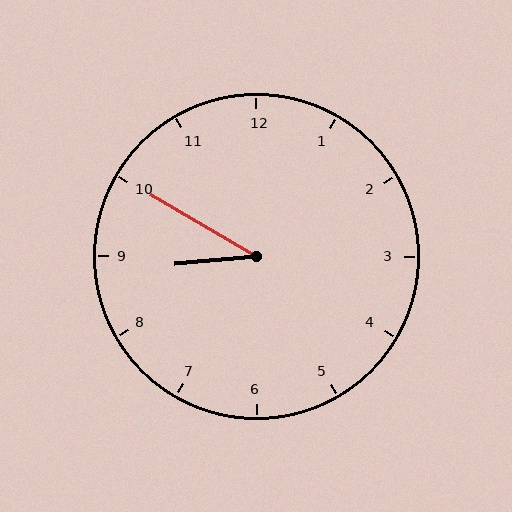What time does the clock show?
8:50.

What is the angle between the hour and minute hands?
Approximately 35 degrees.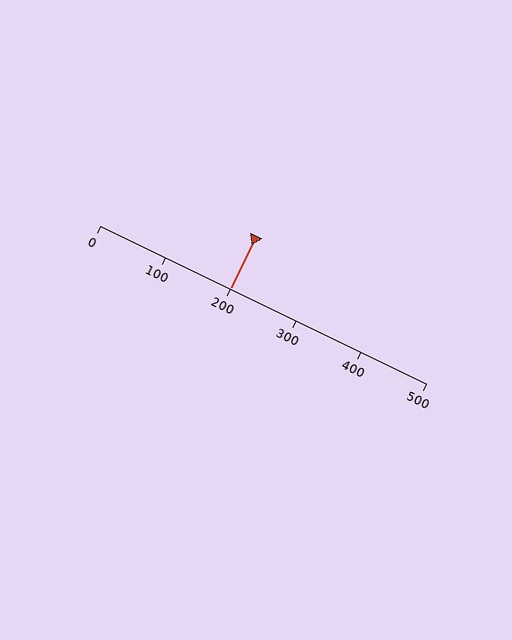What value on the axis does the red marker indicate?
The marker indicates approximately 200.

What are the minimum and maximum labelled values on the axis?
The axis runs from 0 to 500.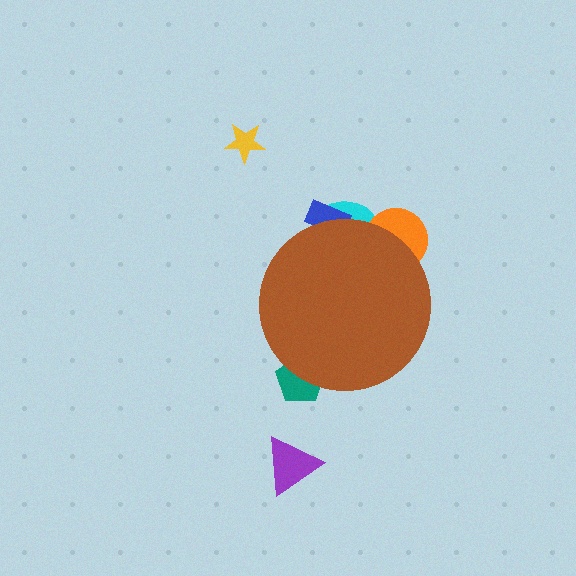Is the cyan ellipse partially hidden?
Yes, the cyan ellipse is partially hidden behind the brown circle.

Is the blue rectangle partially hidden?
Yes, the blue rectangle is partially hidden behind the brown circle.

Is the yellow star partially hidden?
No, the yellow star is fully visible.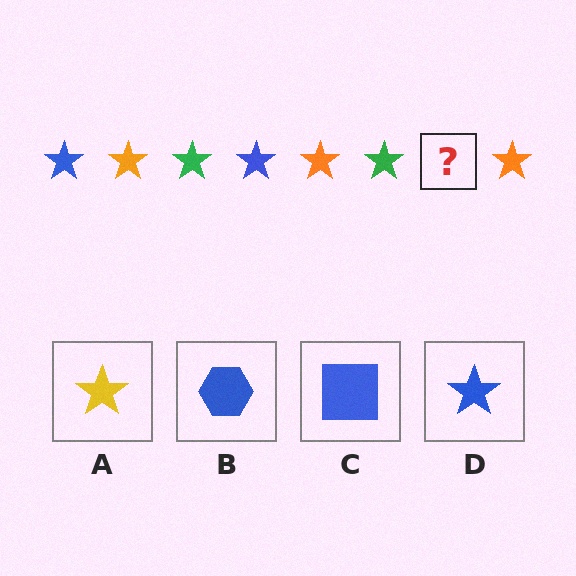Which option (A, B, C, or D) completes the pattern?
D.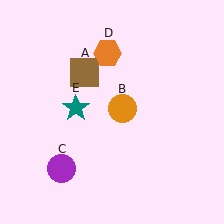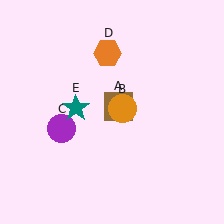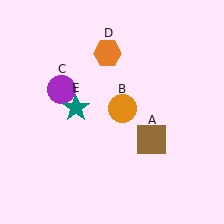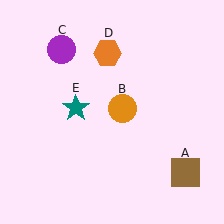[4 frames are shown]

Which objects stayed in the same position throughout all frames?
Orange circle (object B) and orange hexagon (object D) and teal star (object E) remained stationary.